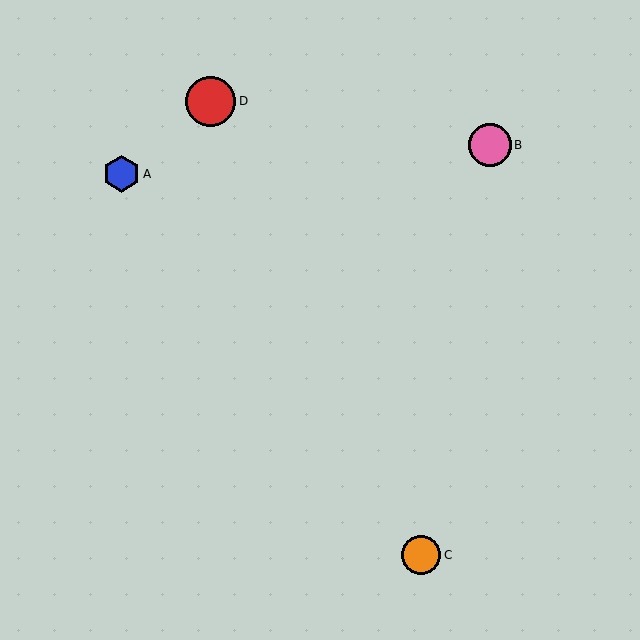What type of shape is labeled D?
Shape D is a red circle.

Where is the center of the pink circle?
The center of the pink circle is at (490, 145).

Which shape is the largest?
The red circle (labeled D) is the largest.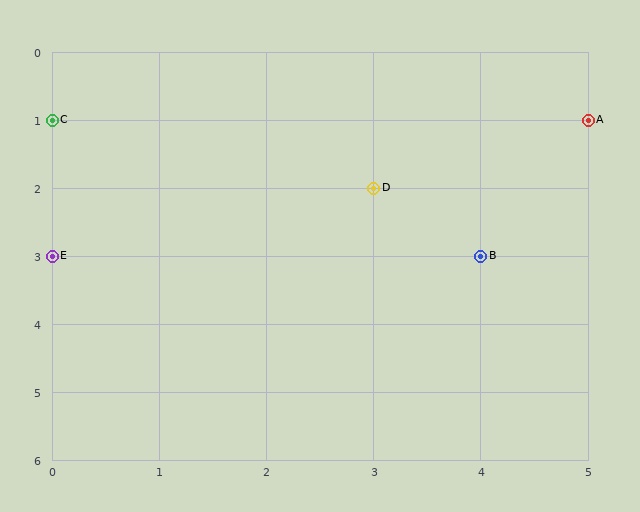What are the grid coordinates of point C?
Point C is at grid coordinates (0, 1).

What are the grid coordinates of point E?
Point E is at grid coordinates (0, 3).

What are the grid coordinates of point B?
Point B is at grid coordinates (4, 3).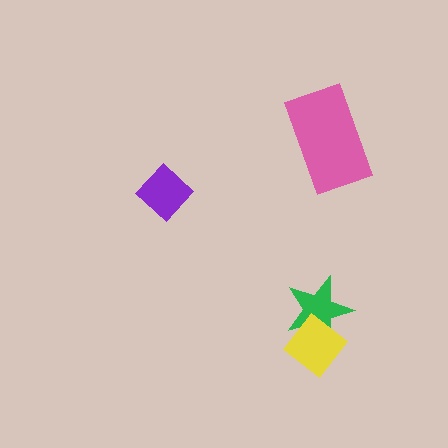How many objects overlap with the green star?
1 object overlaps with the green star.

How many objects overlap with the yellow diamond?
1 object overlaps with the yellow diamond.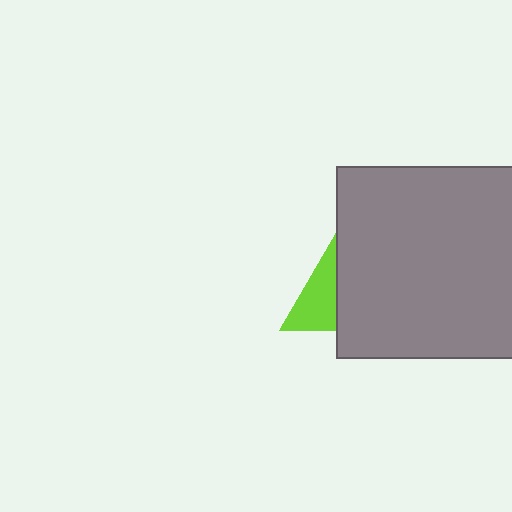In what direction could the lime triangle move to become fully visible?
The lime triangle could move left. That would shift it out from behind the gray square entirely.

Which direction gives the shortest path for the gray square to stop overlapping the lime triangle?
Moving right gives the shortest separation.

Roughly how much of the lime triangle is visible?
About half of it is visible (roughly 48%).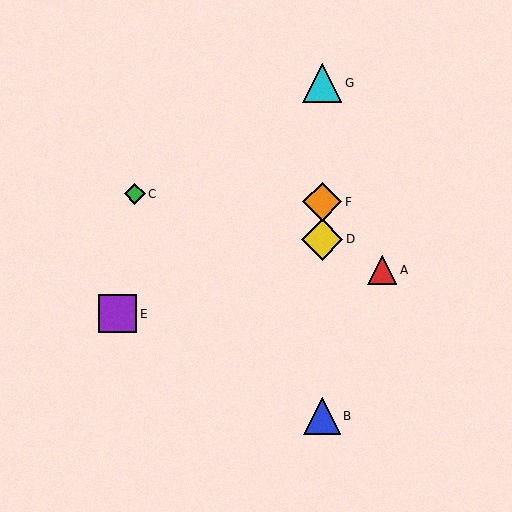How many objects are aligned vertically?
4 objects (B, D, F, G) are aligned vertically.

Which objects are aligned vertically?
Objects B, D, F, G are aligned vertically.